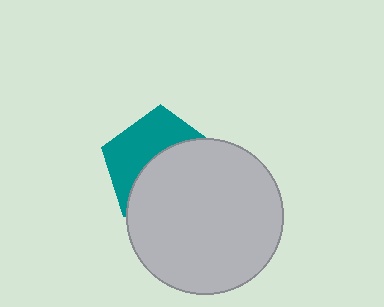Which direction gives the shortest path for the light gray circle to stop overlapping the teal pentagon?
Moving toward the lower-right gives the shortest separation.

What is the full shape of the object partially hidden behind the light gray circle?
The partially hidden object is a teal pentagon.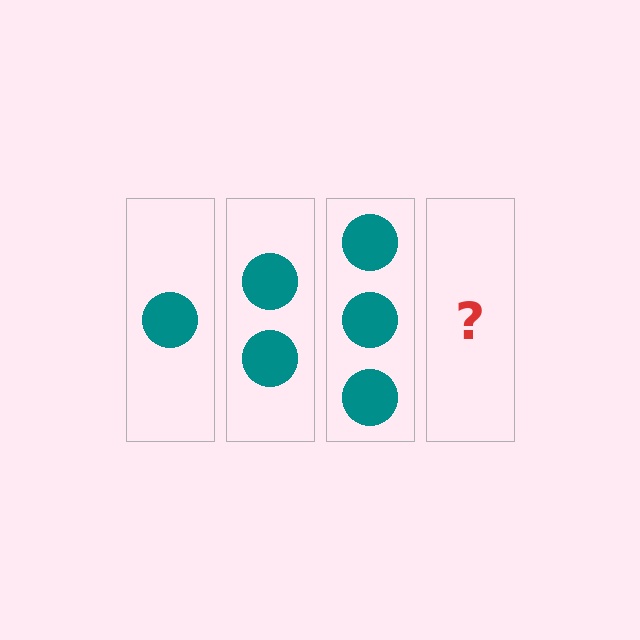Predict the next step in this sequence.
The next step is 4 circles.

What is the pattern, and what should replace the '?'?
The pattern is that each step adds one more circle. The '?' should be 4 circles.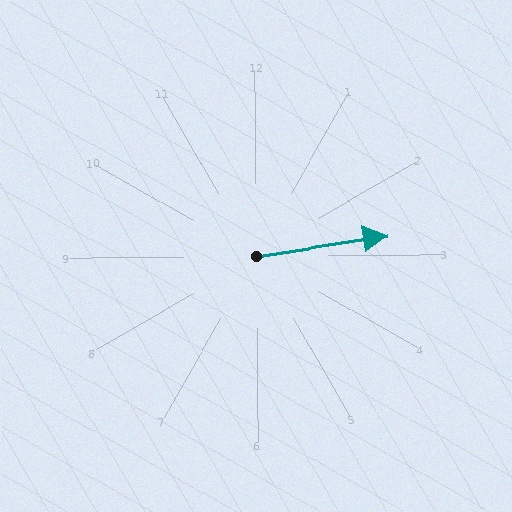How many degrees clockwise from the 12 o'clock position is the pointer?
Approximately 81 degrees.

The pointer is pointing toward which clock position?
Roughly 3 o'clock.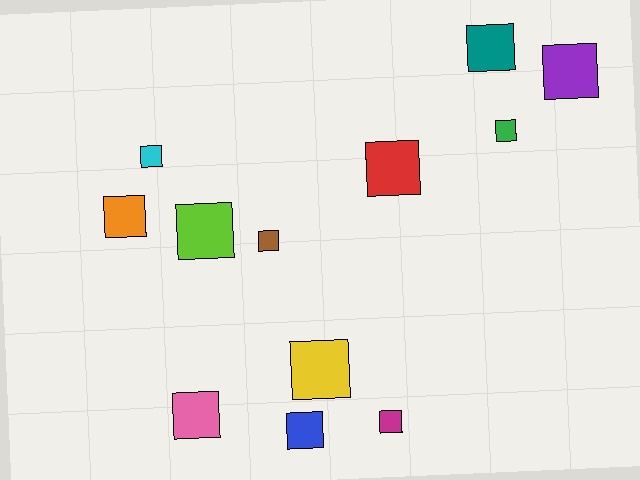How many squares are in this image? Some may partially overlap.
There are 12 squares.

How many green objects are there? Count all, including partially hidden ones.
There is 1 green object.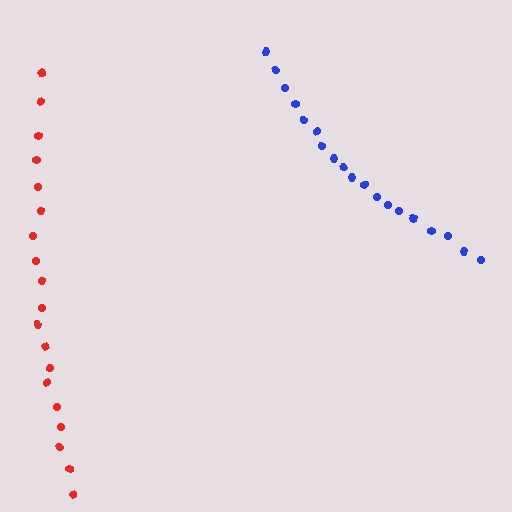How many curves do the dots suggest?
There are 2 distinct paths.